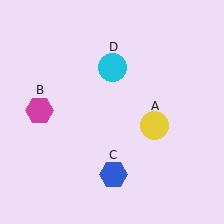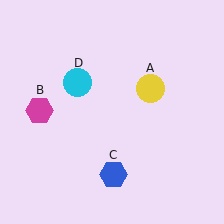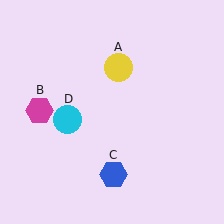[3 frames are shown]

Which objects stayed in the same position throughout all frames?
Magenta hexagon (object B) and blue hexagon (object C) remained stationary.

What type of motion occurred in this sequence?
The yellow circle (object A), cyan circle (object D) rotated counterclockwise around the center of the scene.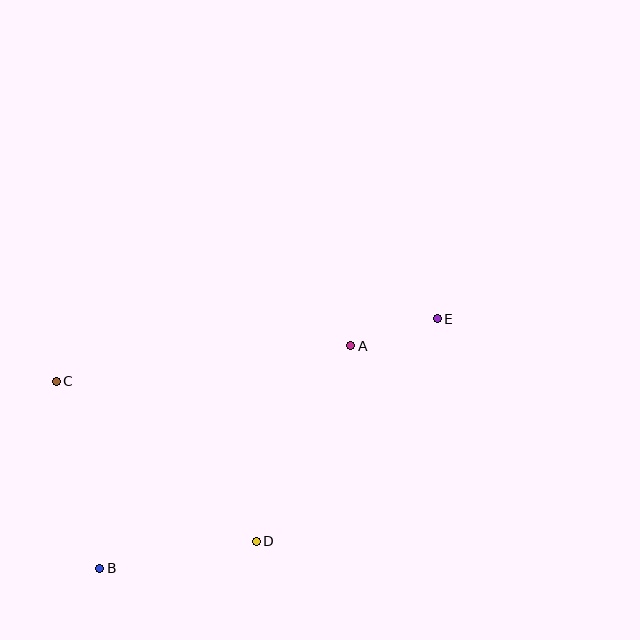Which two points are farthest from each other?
Points B and E are farthest from each other.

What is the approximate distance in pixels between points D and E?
The distance between D and E is approximately 287 pixels.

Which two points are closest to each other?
Points A and E are closest to each other.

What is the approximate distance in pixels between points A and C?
The distance between A and C is approximately 297 pixels.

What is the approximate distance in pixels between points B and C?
The distance between B and C is approximately 192 pixels.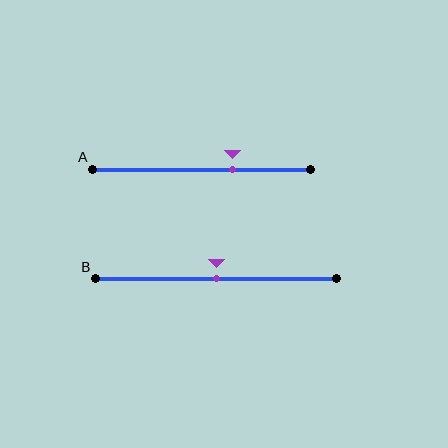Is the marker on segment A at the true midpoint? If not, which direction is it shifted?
No, the marker on segment A is shifted to the right by about 14% of the segment length.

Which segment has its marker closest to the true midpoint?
Segment B has its marker closest to the true midpoint.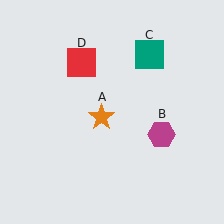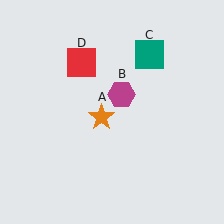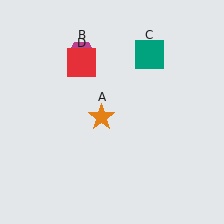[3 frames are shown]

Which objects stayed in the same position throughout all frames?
Orange star (object A) and teal square (object C) and red square (object D) remained stationary.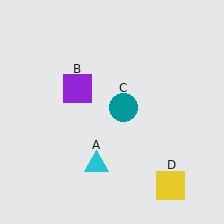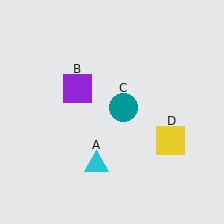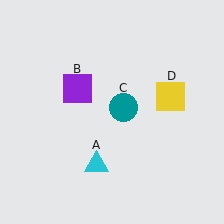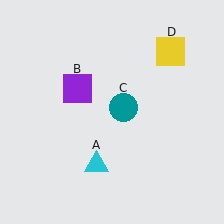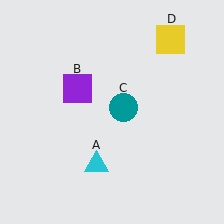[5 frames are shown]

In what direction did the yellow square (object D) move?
The yellow square (object D) moved up.